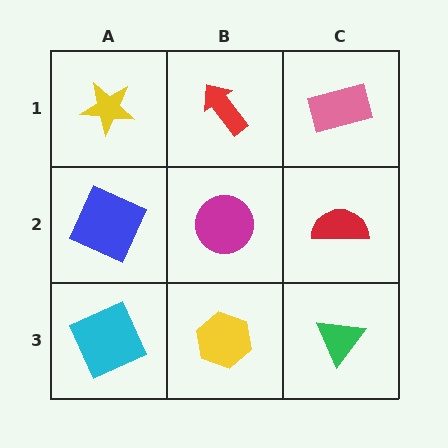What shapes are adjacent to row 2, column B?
A red arrow (row 1, column B), a yellow hexagon (row 3, column B), a blue square (row 2, column A), a red semicircle (row 2, column C).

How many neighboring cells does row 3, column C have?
2.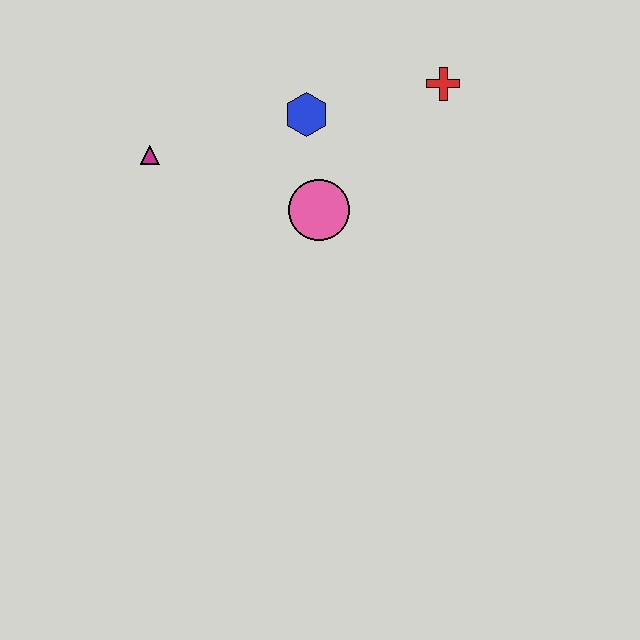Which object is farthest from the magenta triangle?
The red cross is farthest from the magenta triangle.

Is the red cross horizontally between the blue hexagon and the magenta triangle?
No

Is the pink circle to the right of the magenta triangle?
Yes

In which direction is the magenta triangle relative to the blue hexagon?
The magenta triangle is to the left of the blue hexagon.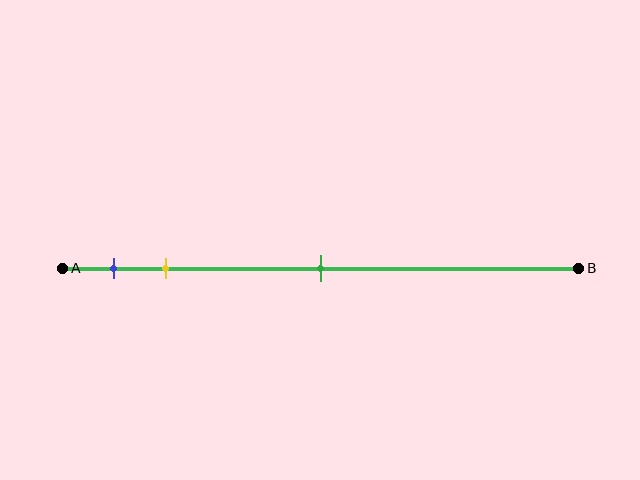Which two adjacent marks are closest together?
The blue and yellow marks are the closest adjacent pair.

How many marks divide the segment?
There are 3 marks dividing the segment.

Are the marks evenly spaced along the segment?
No, the marks are not evenly spaced.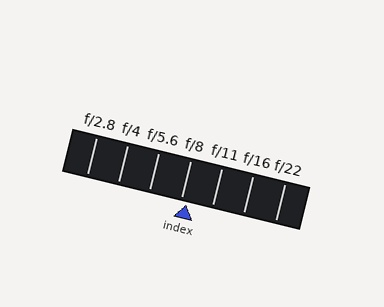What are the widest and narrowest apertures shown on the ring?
The widest aperture shown is f/2.8 and the narrowest is f/22.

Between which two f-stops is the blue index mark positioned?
The index mark is between f/8 and f/11.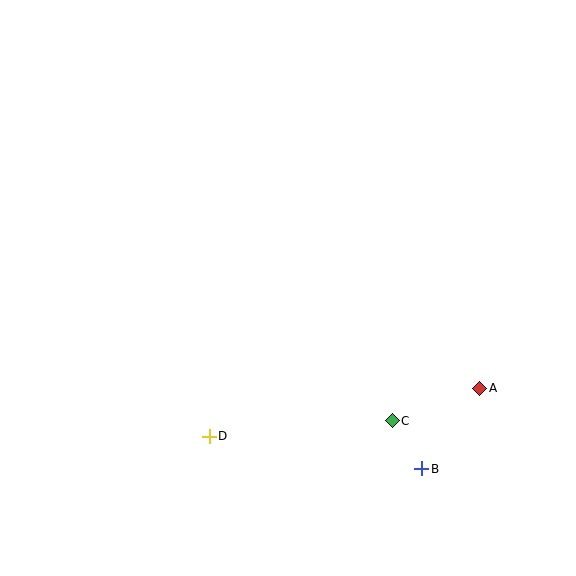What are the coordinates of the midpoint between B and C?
The midpoint between B and C is at (407, 445).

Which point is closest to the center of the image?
Point D at (209, 436) is closest to the center.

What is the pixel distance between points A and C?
The distance between A and C is 94 pixels.